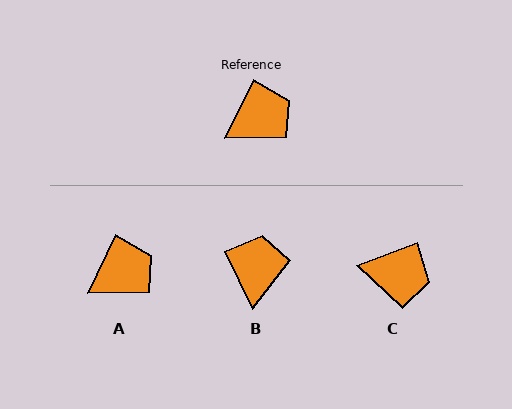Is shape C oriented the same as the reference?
No, it is off by about 44 degrees.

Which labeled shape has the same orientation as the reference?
A.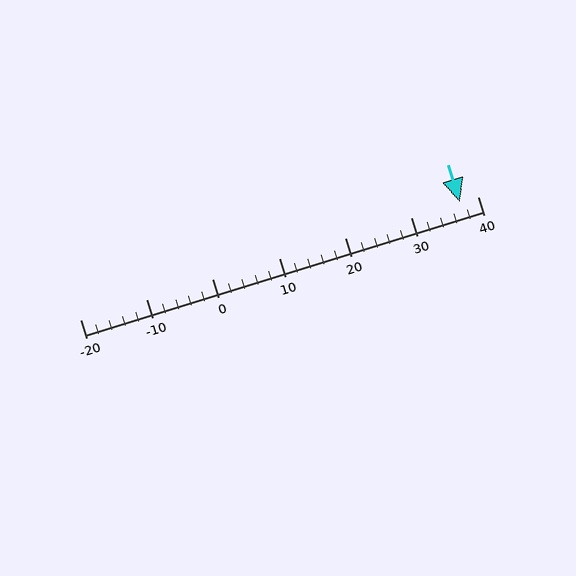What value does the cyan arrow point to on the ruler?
The cyan arrow points to approximately 37.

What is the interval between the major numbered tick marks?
The major tick marks are spaced 10 units apart.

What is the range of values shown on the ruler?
The ruler shows values from -20 to 40.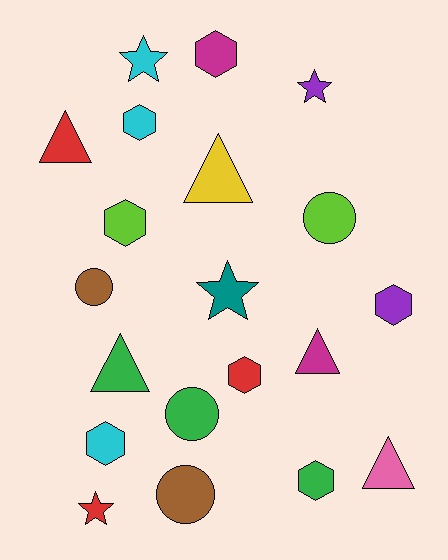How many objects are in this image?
There are 20 objects.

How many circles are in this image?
There are 4 circles.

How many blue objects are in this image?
There are no blue objects.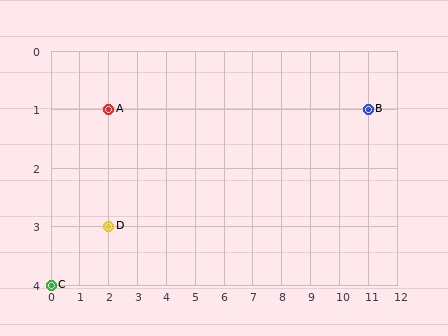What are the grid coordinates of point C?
Point C is at grid coordinates (0, 4).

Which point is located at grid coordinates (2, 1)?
Point A is at (2, 1).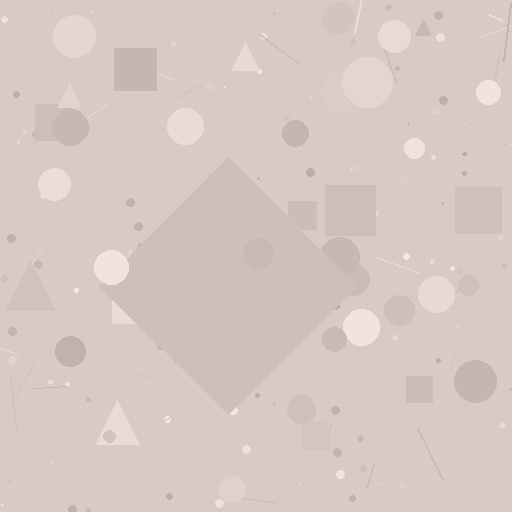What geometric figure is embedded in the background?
A diamond is embedded in the background.